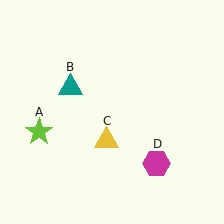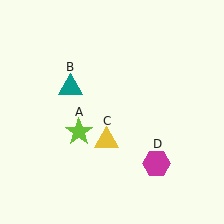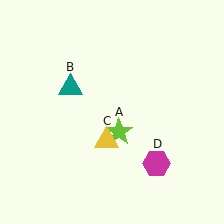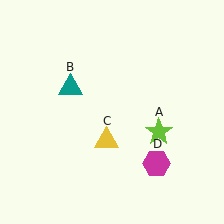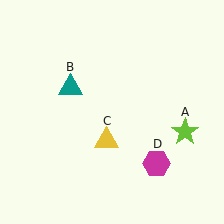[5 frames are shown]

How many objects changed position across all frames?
1 object changed position: lime star (object A).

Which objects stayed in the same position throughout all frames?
Teal triangle (object B) and yellow triangle (object C) and magenta hexagon (object D) remained stationary.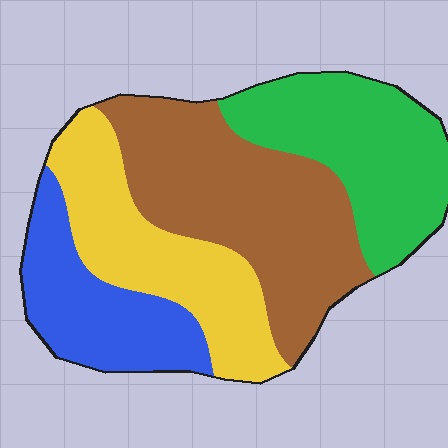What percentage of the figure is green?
Green takes up about one quarter (1/4) of the figure.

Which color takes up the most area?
Brown, at roughly 35%.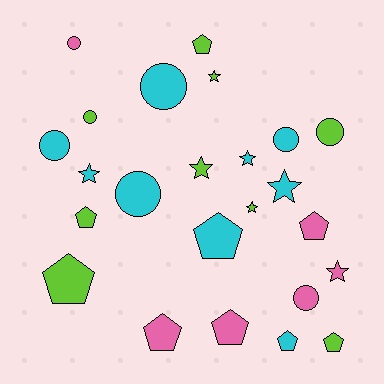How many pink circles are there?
There are 2 pink circles.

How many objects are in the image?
There are 24 objects.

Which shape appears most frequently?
Pentagon, with 9 objects.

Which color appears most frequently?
Lime, with 9 objects.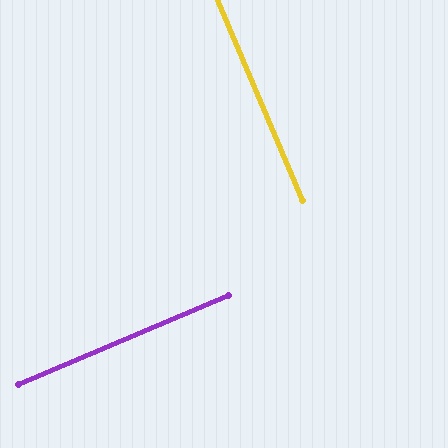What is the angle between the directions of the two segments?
Approximately 90 degrees.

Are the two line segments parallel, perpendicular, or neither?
Perpendicular — they meet at approximately 90°.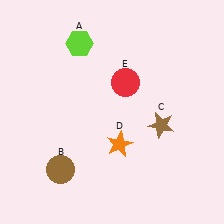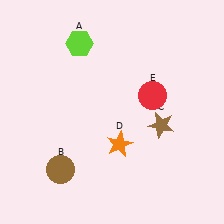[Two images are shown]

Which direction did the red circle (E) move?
The red circle (E) moved right.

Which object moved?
The red circle (E) moved right.